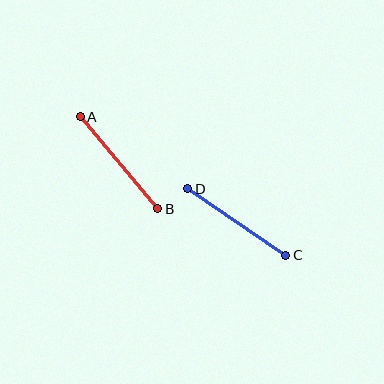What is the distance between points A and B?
The distance is approximately 120 pixels.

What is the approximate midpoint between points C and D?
The midpoint is at approximately (237, 222) pixels.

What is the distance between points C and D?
The distance is approximately 119 pixels.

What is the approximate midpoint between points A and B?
The midpoint is at approximately (119, 163) pixels.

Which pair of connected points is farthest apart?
Points A and B are farthest apart.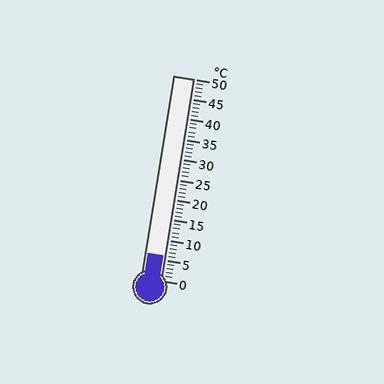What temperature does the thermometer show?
The thermometer shows approximately 6°C.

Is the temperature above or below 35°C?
The temperature is below 35°C.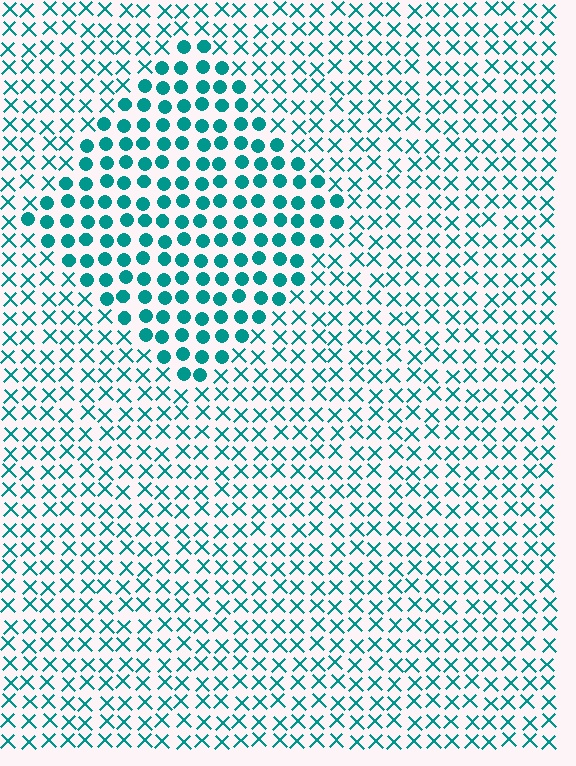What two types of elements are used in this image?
The image uses circles inside the diamond region and X marks outside it.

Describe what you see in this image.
The image is filled with small teal elements arranged in a uniform grid. A diamond-shaped region contains circles, while the surrounding area contains X marks. The boundary is defined purely by the change in element shape.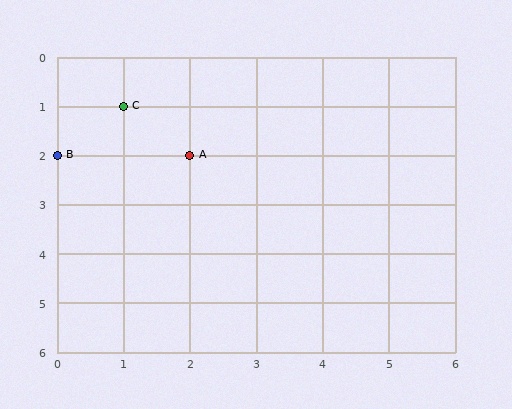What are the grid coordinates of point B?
Point B is at grid coordinates (0, 2).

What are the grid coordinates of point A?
Point A is at grid coordinates (2, 2).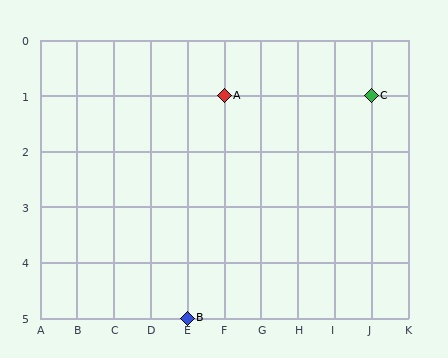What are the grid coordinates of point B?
Point B is at grid coordinates (E, 5).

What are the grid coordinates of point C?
Point C is at grid coordinates (J, 1).